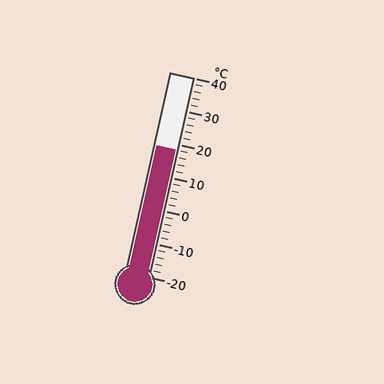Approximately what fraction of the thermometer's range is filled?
The thermometer is filled to approximately 65% of its range.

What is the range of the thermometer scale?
The thermometer scale ranges from -20°C to 40°C.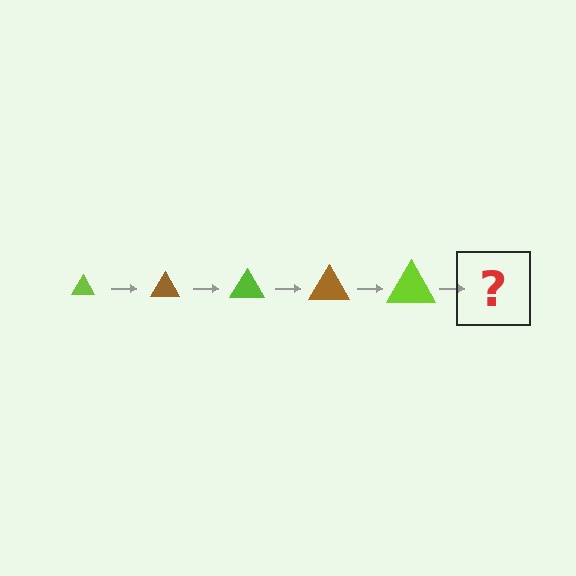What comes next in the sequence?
The next element should be a brown triangle, larger than the previous one.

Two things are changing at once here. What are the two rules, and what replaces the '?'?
The two rules are that the triangle grows larger each step and the color cycles through lime and brown. The '?' should be a brown triangle, larger than the previous one.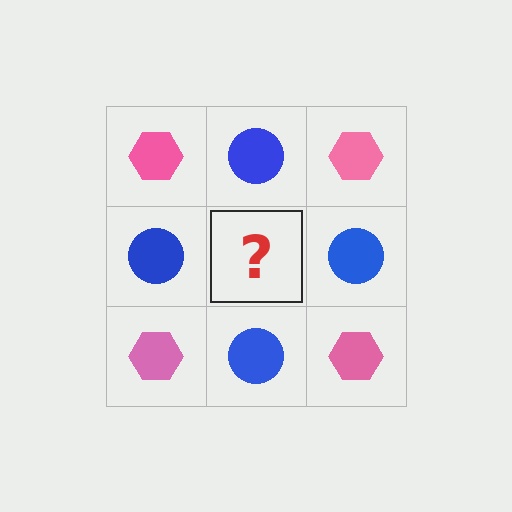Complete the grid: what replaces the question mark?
The question mark should be replaced with a pink hexagon.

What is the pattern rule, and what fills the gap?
The rule is that it alternates pink hexagon and blue circle in a checkerboard pattern. The gap should be filled with a pink hexagon.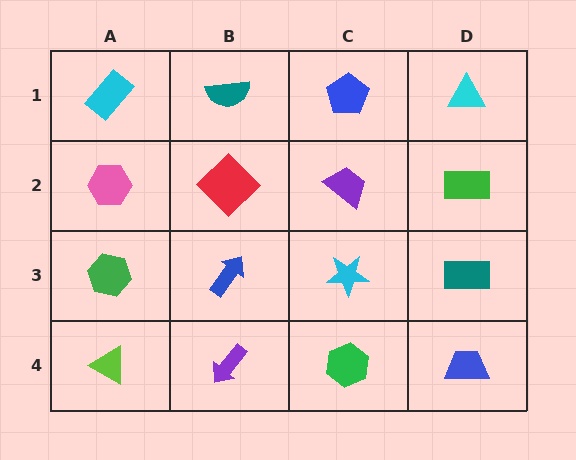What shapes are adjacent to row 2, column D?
A cyan triangle (row 1, column D), a teal rectangle (row 3, column D), a purple trapezoid (row 2, column C).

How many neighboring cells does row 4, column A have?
2.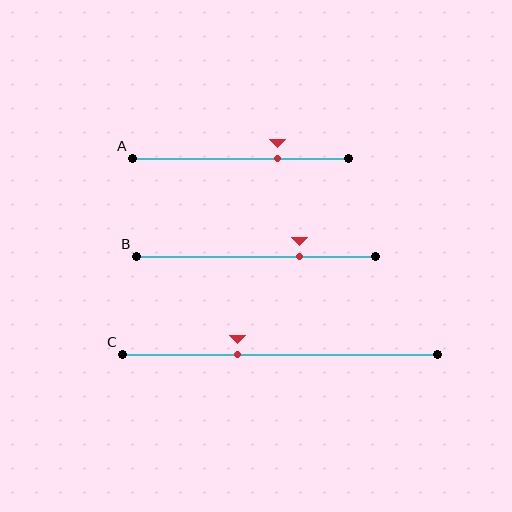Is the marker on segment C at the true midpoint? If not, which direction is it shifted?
No, the marker on segment C is shifted to the left by about 13% of the segment length.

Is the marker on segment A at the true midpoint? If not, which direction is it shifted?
No, the marker on segment A is shifted to the right by about 17% of the segment length.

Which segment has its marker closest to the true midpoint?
Segment C has its marker closest to the true midpoint.